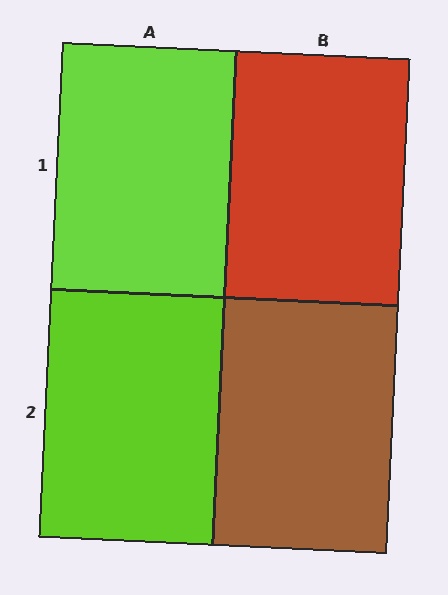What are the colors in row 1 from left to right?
Lime, red.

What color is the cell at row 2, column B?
Brown.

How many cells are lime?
2 cells are lime.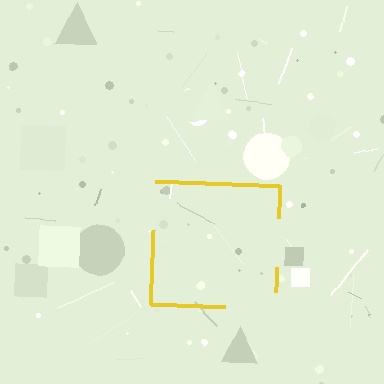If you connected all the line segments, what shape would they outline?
They would outline a square.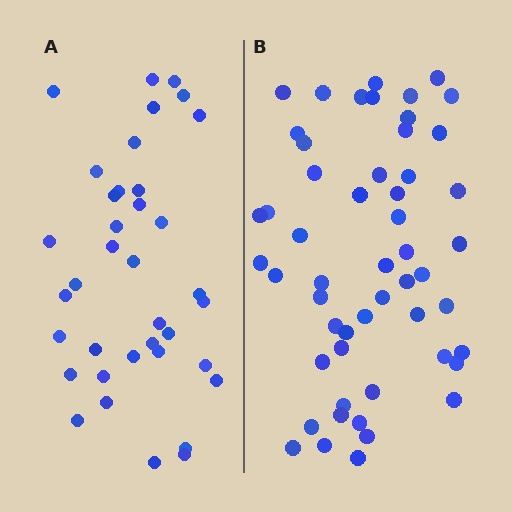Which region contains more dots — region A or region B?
Region B (the right region) has more dots.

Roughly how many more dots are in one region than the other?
Region B has approximately 15 more dots than region A.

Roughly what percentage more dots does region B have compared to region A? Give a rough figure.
About 45% more.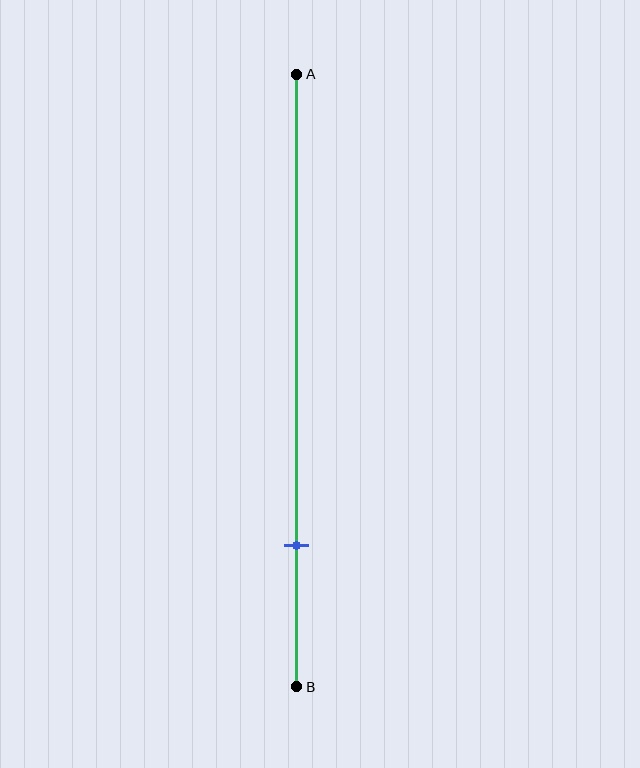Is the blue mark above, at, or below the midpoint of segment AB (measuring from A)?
The blue mark is below the midpoint of segment AB.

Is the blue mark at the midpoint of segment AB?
No, the mark is at about 75% from A, not at the 50% midpoint.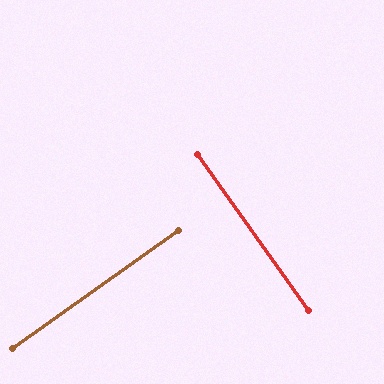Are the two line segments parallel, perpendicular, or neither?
Perpendicular — they meet at approximately 90°.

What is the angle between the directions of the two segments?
Approximately 90 degrees.